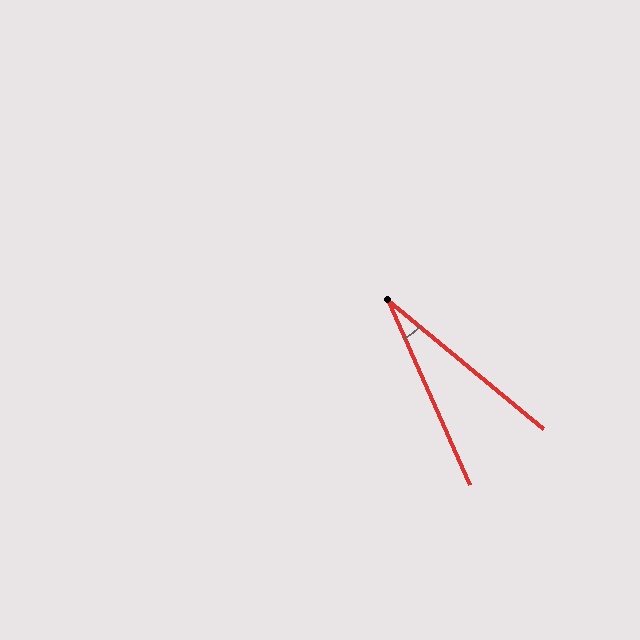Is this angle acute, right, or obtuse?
It is acute.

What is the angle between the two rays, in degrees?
Approximately 26 degrees.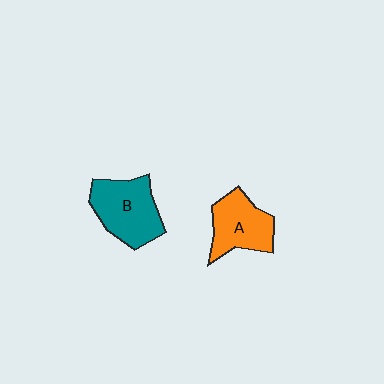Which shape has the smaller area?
Shape A (orange).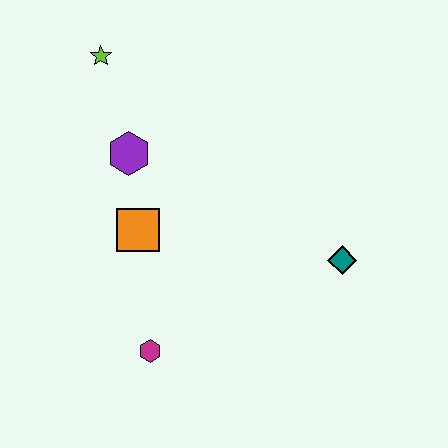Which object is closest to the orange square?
The purple hexagon is closest to the orange square.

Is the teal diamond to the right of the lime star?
Yes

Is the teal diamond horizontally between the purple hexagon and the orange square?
No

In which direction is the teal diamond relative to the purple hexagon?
The teal diamond is to the right of the purple hexagon.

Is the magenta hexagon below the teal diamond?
Yes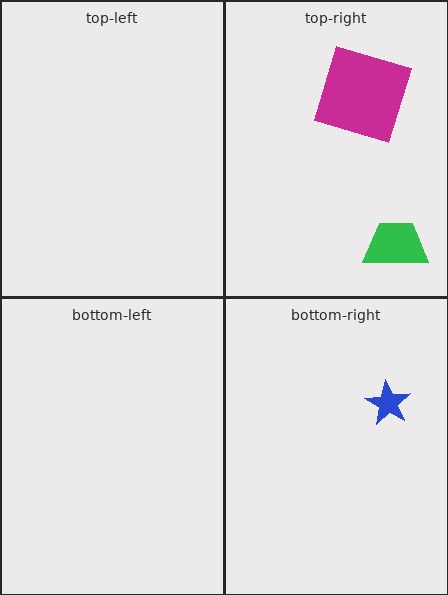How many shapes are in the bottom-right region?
1.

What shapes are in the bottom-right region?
The blue star.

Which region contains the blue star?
The bottom-right region.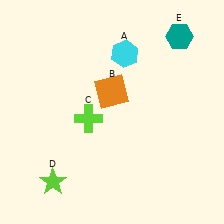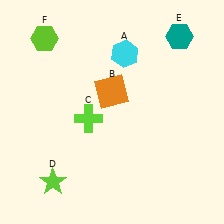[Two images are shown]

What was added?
A lime hexagon (F) was added in Image 2.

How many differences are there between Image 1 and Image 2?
There is 1 difference between the two images.